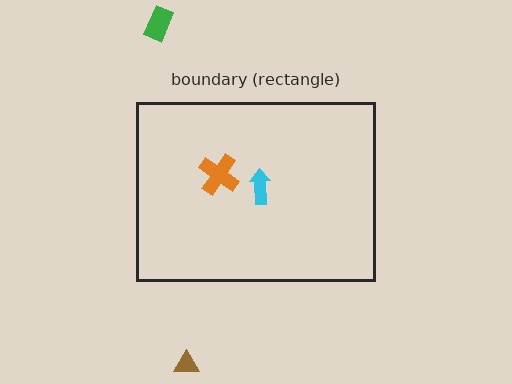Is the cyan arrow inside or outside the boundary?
Inside.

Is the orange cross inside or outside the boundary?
Inside.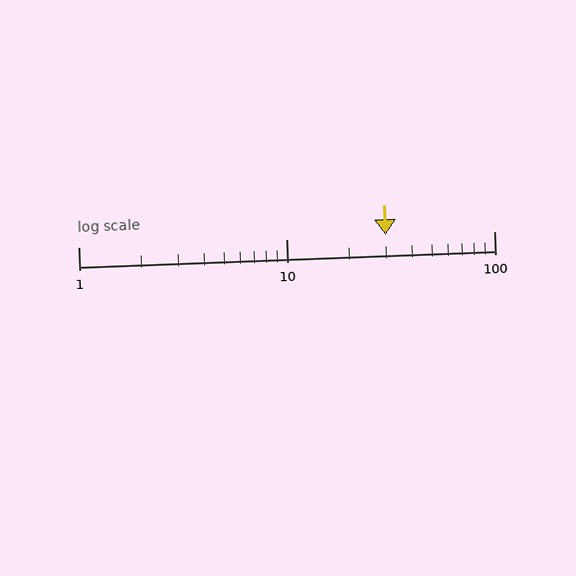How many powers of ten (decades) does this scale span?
The scale spans 2 decades, from 1 to 100.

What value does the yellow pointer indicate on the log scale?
The pointer indicates approximately 30.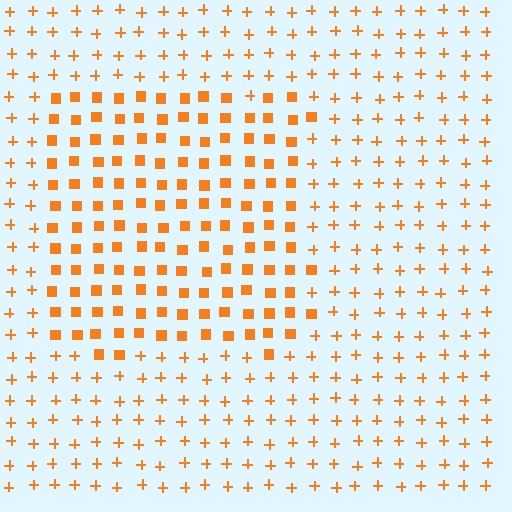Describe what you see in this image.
The image is filled with small orange elements arranged in a uniform grid. A rectangle-shaped region contains squares, while the surrounding area contains plus signs. The boundary is defined purely by the change in element shape.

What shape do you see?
I see a rectangle.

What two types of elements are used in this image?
The image uses squares inside the rectangle region and plus signs outside it.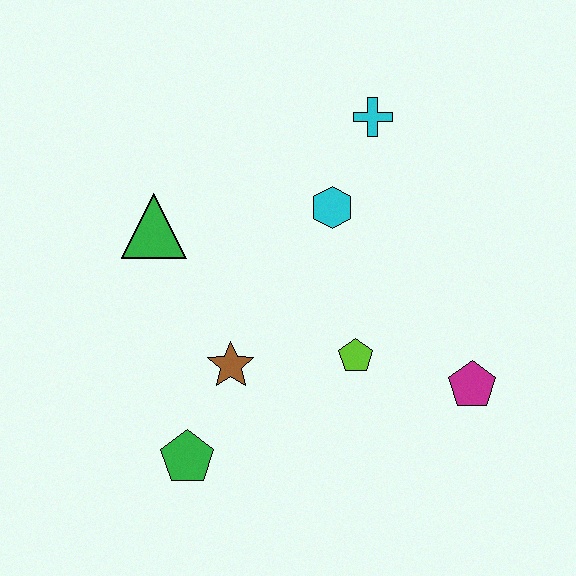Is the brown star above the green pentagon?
Yes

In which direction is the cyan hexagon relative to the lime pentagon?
The cyan hexagon is above the lime pentagon.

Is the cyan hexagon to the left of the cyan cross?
Yes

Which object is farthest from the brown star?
The cyan cross is farthest from the brown star.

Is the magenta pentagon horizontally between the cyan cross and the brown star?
No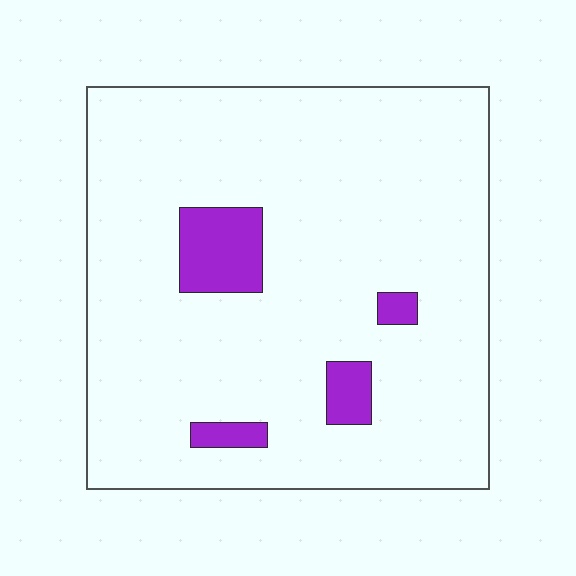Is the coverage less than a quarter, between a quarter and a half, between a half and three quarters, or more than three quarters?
Less than a quarter.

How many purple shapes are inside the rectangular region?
4.